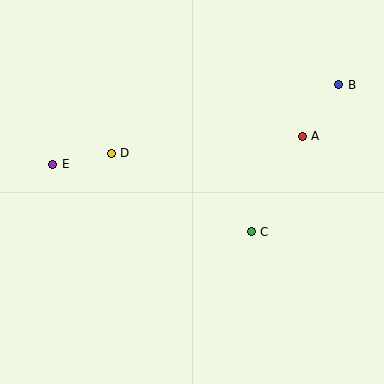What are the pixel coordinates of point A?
Point A is at (302, 136).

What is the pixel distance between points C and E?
The distance between C and E is 210 pixels.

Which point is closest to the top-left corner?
Point E is closest to the top-left corner.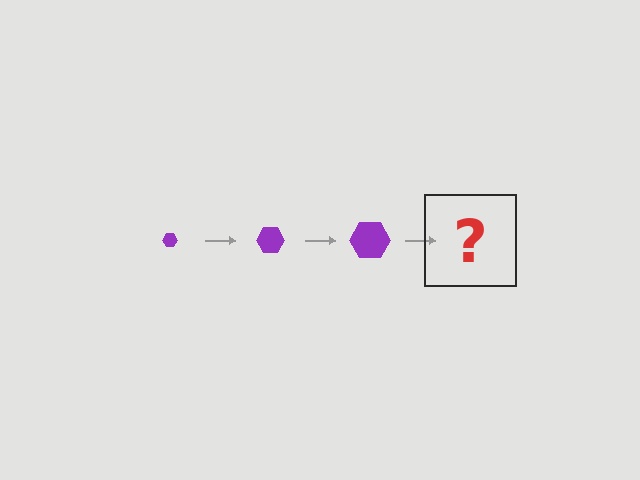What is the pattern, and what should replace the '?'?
The pattern is that the hexagon gets progressively larger each step. The '?' should be a purple hexagon, larger than the previous one.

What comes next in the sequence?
The next element should be a purple hexagon, larger than the previous one.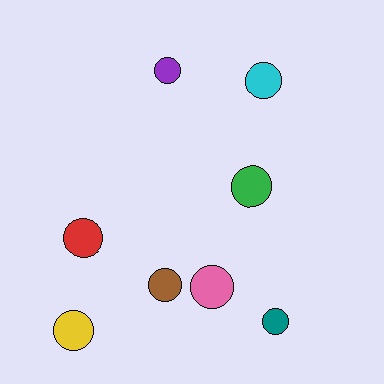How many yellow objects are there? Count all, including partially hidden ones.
There is 1 yellow object.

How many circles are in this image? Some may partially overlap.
There are 8 circles.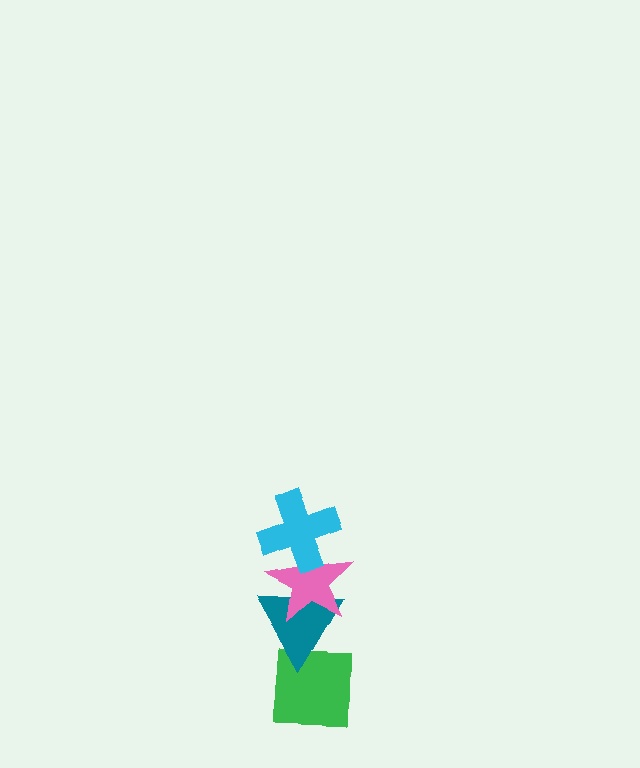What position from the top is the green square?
The green square is 4th from the top.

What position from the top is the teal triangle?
The teal triangle is 3rd from the top.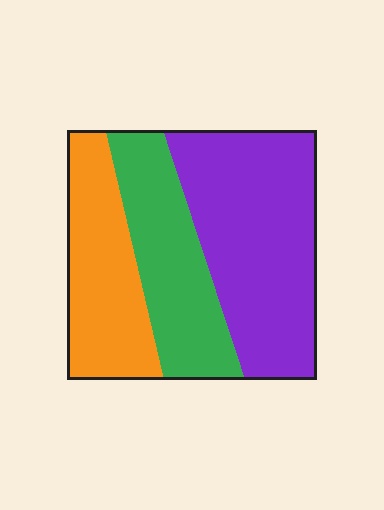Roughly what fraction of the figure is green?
Green covers about 30% of the figure.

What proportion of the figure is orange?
Orange covers 27% of the figure.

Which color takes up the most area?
Purple, at roughly 45%.